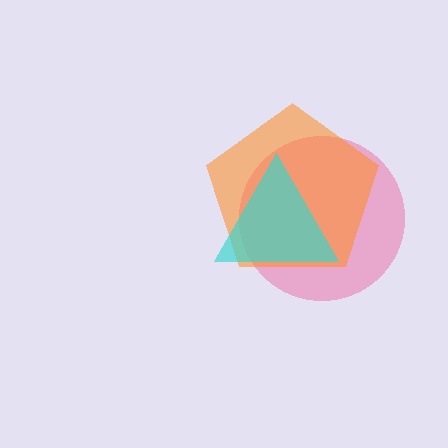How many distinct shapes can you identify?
There are 3 distinct shapes: a pink circle, an orange pentagon, a cyan triangle.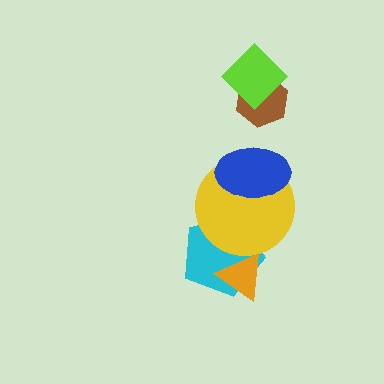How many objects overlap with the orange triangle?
2 objects overlap with the orange triangle.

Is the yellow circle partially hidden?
Yes, it is partially covered by another shape.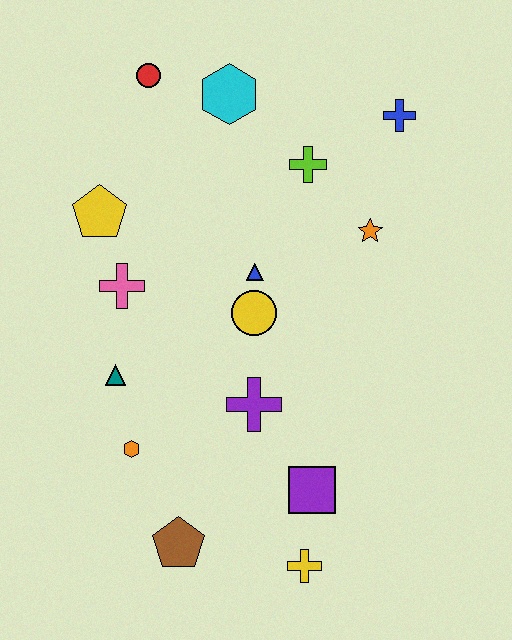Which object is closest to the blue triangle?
The yellow circle is closest to the blue triangle.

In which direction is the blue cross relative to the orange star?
The blue cross is above the orange star.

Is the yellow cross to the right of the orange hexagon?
Yes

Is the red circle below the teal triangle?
No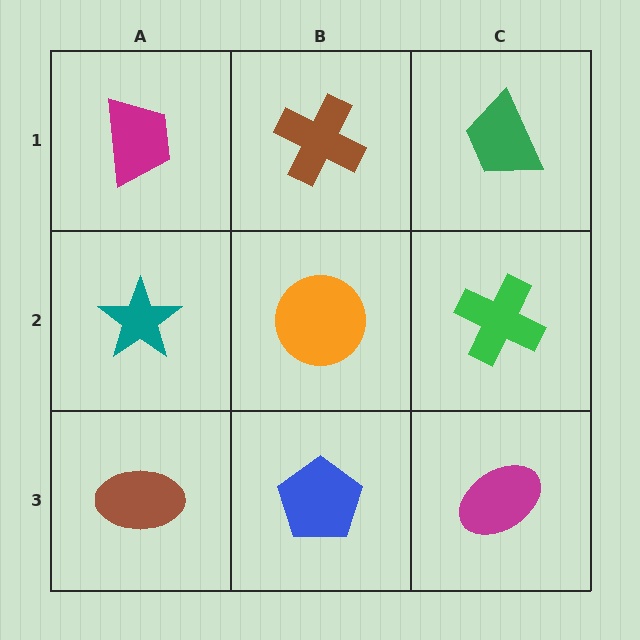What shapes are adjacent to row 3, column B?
An orange circle (row 2, column B), a brown ellipse (row 3, column A), a magenta ellipse (row 3, column C).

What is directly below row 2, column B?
A blue pentagon.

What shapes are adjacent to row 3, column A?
A teal star (row 2, column A), a blue pentagon (row 3, column B).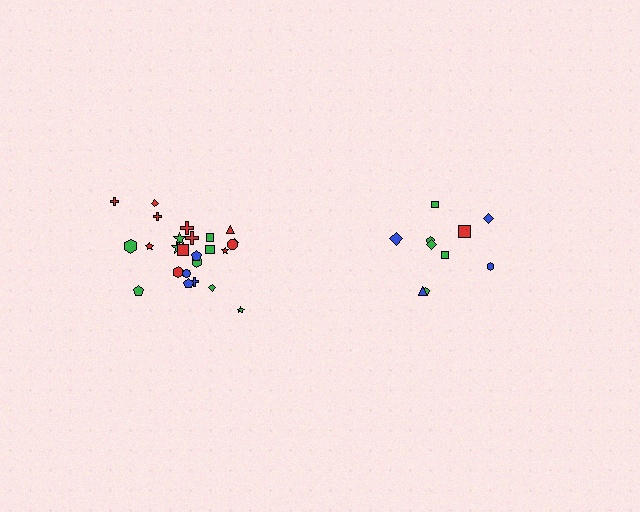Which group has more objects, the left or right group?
The left group.